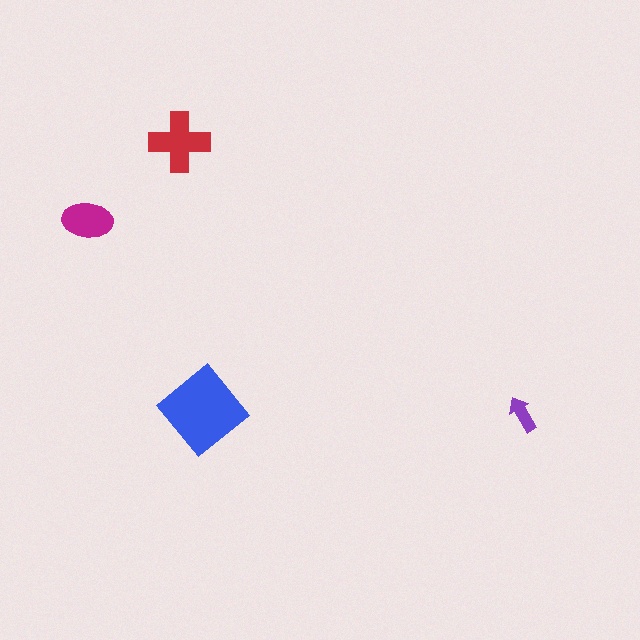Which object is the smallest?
The purple arrow.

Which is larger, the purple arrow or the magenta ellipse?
The magenta ellipse.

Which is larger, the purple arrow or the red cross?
The red cross.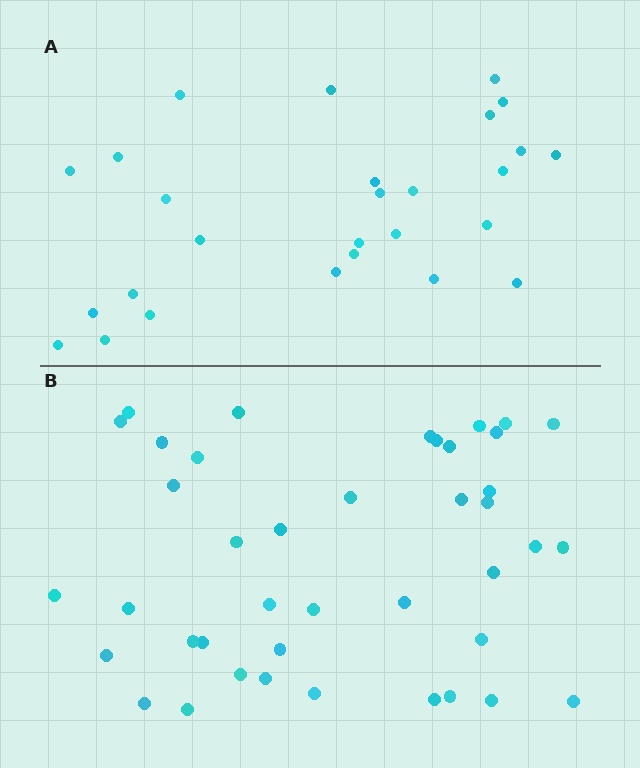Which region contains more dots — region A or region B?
Region B (the bottom region) has more dots.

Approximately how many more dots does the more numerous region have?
Region B has approximately 15 more dots than region A.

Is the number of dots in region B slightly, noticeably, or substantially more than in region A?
Region B has substantially more. The ratio is roughly 1.5 to 1.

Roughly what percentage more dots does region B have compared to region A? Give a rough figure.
About 50% more.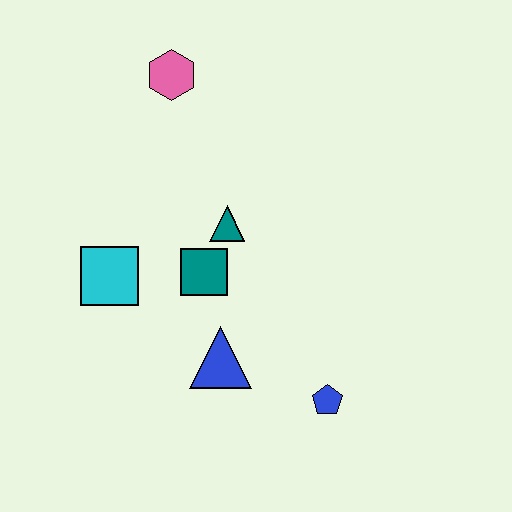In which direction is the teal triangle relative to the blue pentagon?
The teal triangle is above the blue pentagon.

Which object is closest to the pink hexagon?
The teal triangle is closest to the pink hexagon.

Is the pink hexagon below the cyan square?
No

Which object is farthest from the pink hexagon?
The blue pentagon is farthest from the pink hexagon.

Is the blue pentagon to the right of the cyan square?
Yes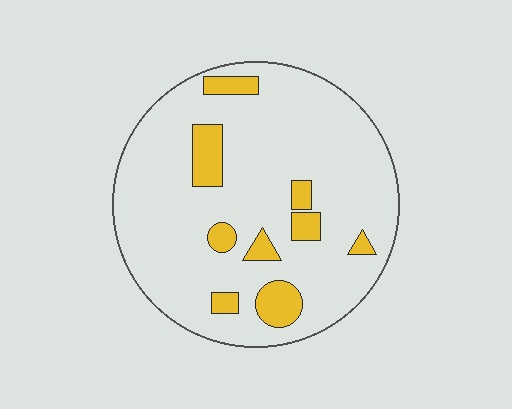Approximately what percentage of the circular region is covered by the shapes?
Approximately 15%.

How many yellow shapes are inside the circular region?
9.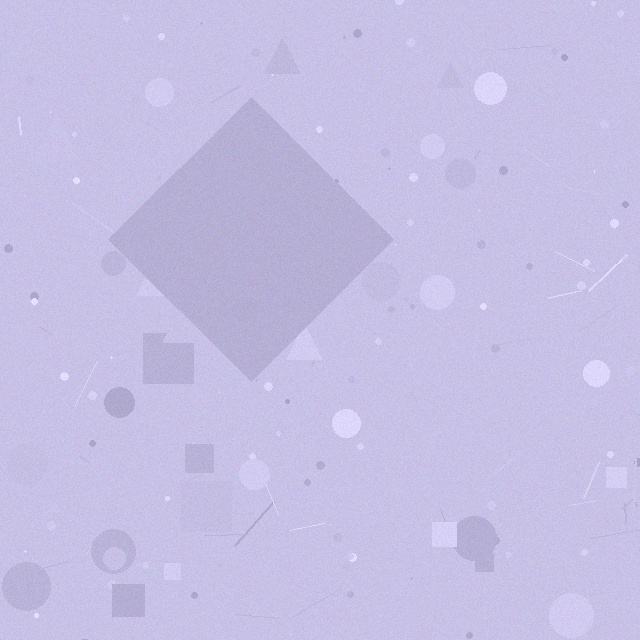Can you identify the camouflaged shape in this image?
The camouflaged shape is a diamond.